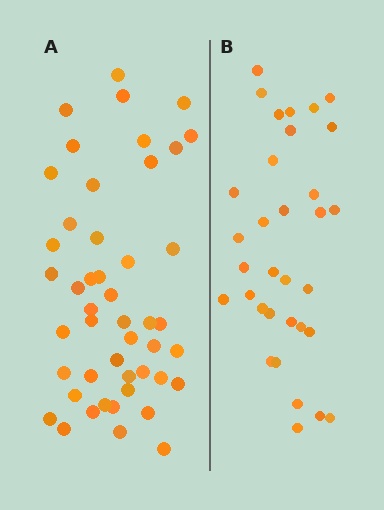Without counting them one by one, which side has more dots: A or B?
Region A (the left region) has more dots.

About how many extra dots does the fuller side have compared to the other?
Region A has approximately 15 more dots than region B.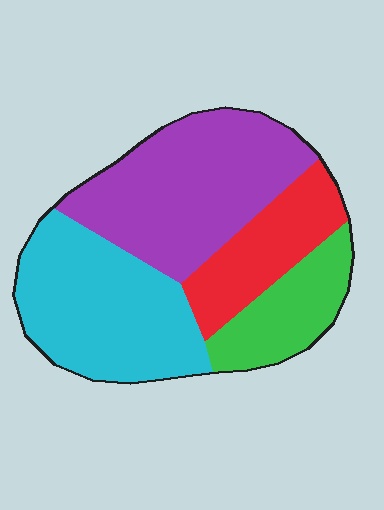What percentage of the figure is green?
Green covers roughly 15% of the figure.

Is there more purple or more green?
Purple.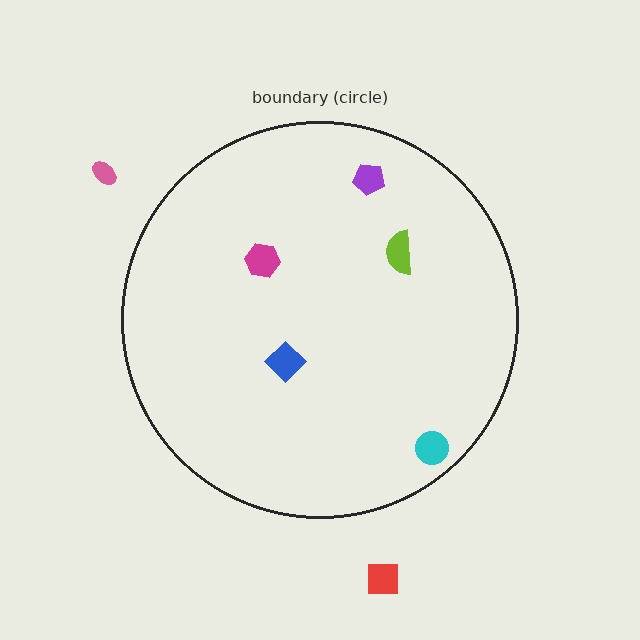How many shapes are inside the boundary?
5 inside, 2 outside.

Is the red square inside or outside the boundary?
Outside.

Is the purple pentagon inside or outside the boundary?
Inside.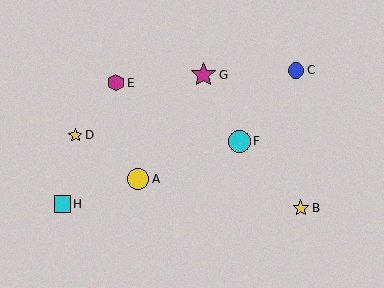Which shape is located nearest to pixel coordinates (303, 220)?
The yellow star (labeled B) at (301, 208) is nearest to that location.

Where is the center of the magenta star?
The center of the magenta star is at (203, 75).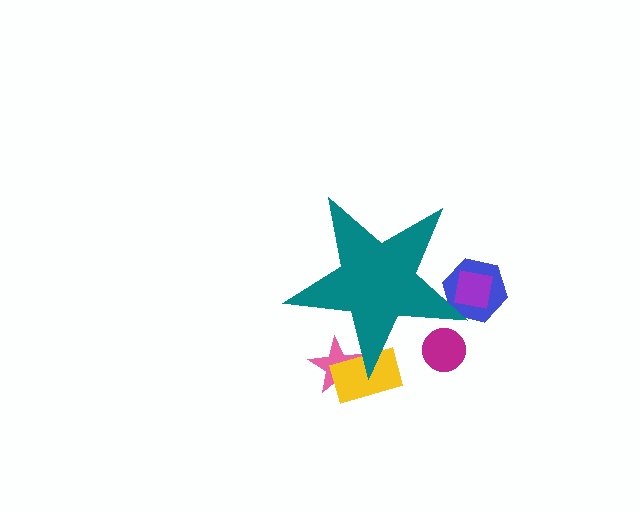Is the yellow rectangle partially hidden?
Yes, the yellow rectangle is partially hidden behind the teal star.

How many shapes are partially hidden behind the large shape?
5 shapes are partially hidden.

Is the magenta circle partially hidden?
Yes, the magenta circle is partially hidden behind the teal star.